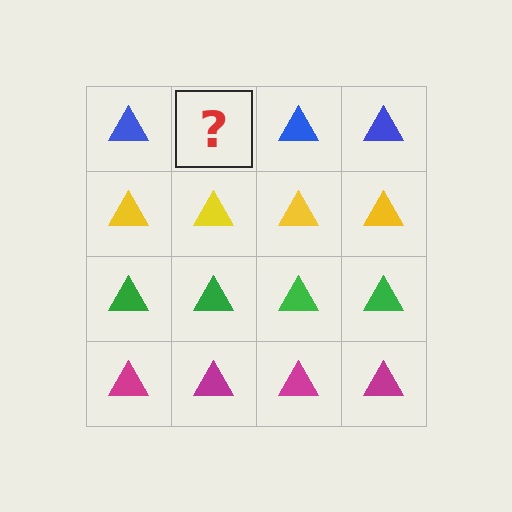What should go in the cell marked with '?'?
The missing cell should contain a blue triangle.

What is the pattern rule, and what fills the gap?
The rule is that each row has a consistent color. The gap should be filled with a blue triangle.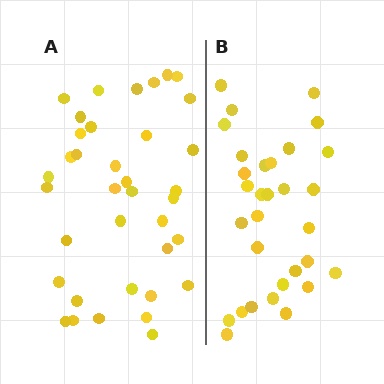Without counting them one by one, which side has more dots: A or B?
Region A (the left region) has more dots.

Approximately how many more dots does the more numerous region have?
Region A has about 6 more dots than region B.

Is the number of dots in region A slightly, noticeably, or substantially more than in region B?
Region A has only slightly more — the two regions are fairly close. The ratio is roughly 1.2 to 1.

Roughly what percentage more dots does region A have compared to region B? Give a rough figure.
About 20% more.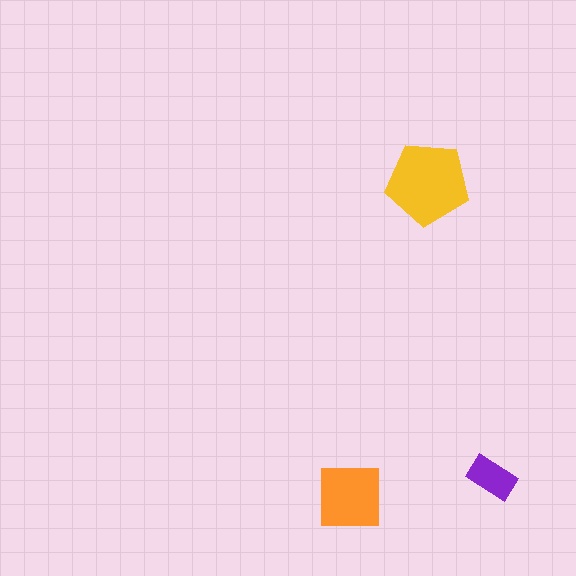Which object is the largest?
The yellow pentagon.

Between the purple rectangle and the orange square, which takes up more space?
The orange square.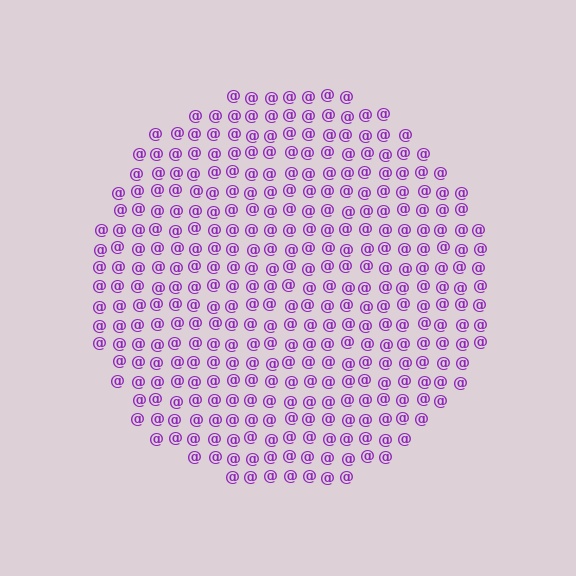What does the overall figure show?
The overall figure shows a circle.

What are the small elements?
The small elements are at signs.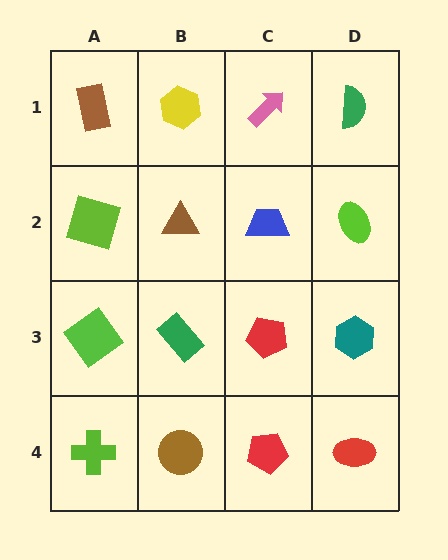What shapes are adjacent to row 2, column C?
A pink arrow (row 1, column C), a red pentagon (row 3, column C), a brown triangle (row 2, column B), a lime ellipse (row 2, column D).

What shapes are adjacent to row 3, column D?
A lime ellipse (row 2, column D), a red ellipse (row 4, column D), a red pentagon (row 3, column C).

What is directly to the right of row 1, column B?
A pink arrow.